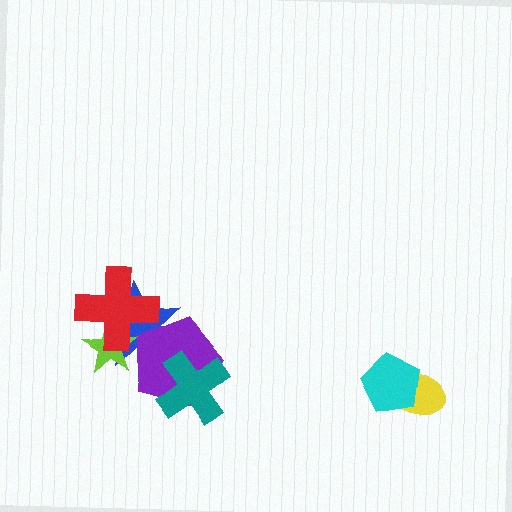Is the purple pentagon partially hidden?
Yes, it is partially covered by another shape.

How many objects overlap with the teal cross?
1 object overlaps with the teal cross.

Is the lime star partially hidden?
Yes, it is partially covered by another shape.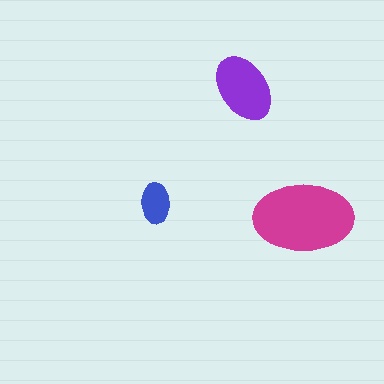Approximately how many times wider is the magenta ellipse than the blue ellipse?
About 2.5 times wider.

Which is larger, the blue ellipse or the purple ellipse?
The purple one.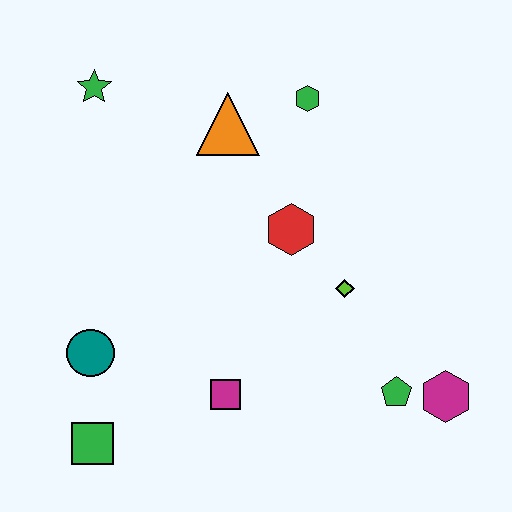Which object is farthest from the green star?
The magenta hexagon is farthest from the green star.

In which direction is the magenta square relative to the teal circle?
The magenta square is to the right of the teal circle.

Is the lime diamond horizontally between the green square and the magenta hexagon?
Yes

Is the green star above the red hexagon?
Yes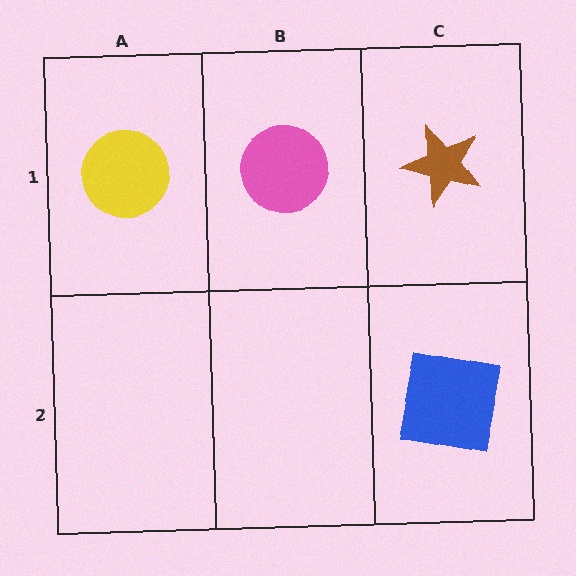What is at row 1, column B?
A pink circle.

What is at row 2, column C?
A blue square.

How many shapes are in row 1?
3 shapes.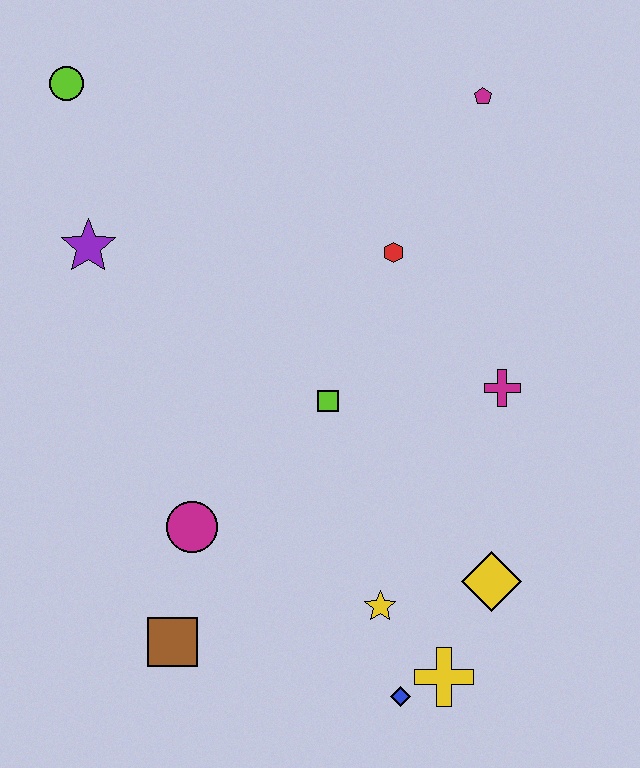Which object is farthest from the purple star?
The yellow cross is farthest from the purple star.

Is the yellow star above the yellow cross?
Yes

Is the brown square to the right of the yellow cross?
No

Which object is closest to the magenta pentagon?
The red hexagon is closest to the magenta pentagon.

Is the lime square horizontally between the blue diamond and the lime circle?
Yes